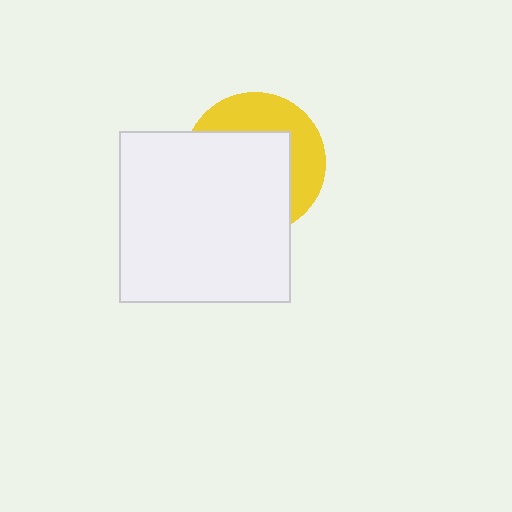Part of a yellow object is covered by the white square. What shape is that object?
It is a circle.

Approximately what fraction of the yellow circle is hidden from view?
Roughly 62% of the yellow circle is hidden behind the white square.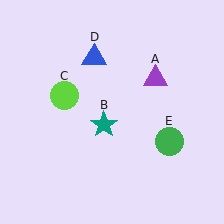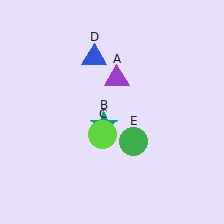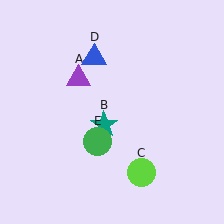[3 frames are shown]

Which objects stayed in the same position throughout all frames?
Teal star (object B) and blue triangle (object D) remained stationary.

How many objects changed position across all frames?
3 objects changed position: purple triangle (object A), lime circle (object C), green circle (object E).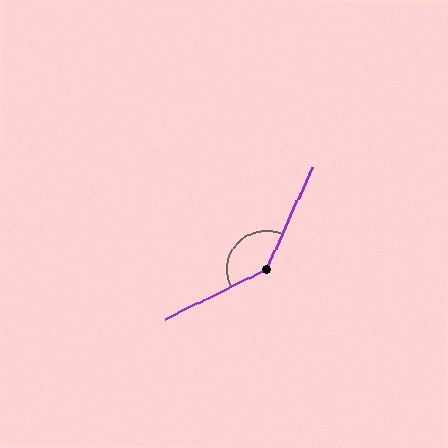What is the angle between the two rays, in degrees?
Approximately 141 degrees.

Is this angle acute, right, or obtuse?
It is obtuse.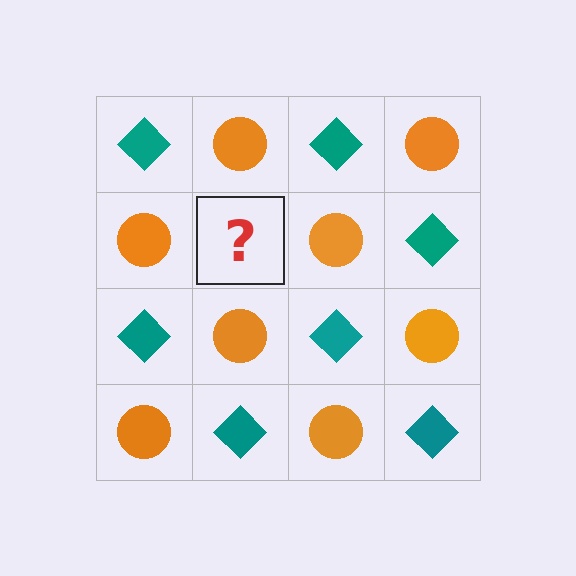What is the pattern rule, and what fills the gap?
The rule is that it alternates teal diamond and orange circle in a checkerboard pattern. The gap should be filled with a teal diamond.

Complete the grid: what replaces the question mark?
The question mark should be replaced with a teal diamond.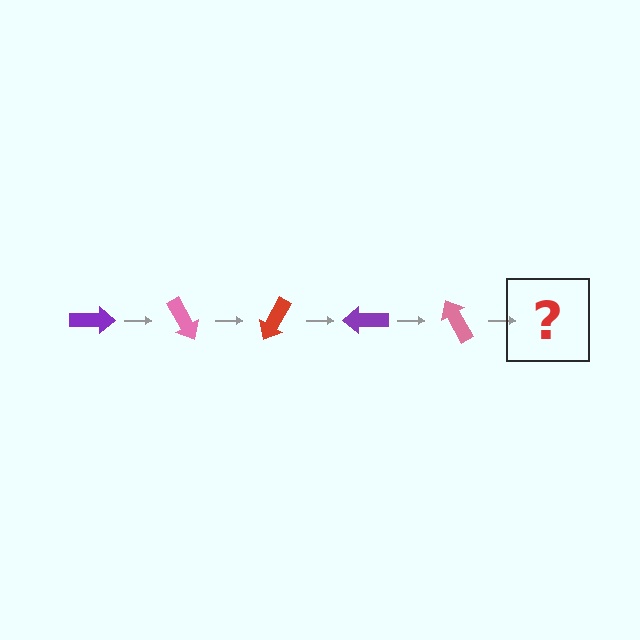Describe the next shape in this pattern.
It should be a red arrow, rotated 300 degrees from the start.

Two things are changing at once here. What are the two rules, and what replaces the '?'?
The two rules are that it rotates 60 degrees each step and the color cycles through purple, pink, and red. The '?' should be a red arrow, rotated 300 degrees from the start.